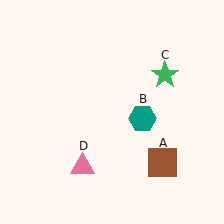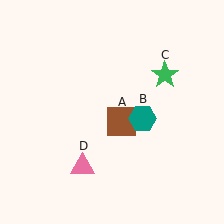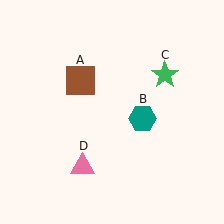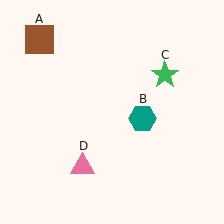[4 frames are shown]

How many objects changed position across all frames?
1 object changed position: brown square (object A).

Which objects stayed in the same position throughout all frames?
Teal hexagon (object B) and green star (object C) and pink triangle (object D) remained stationary.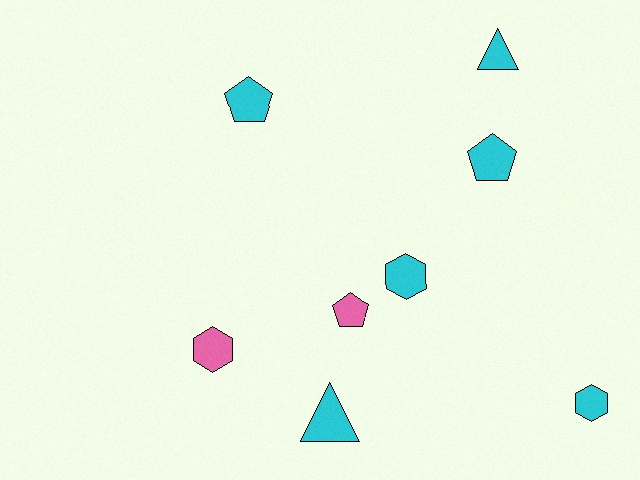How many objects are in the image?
There are 8 objects.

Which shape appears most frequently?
Hexagon, with 3 objects.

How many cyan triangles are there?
There are 2 cyan triangles.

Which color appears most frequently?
Cyan, with 6 objects.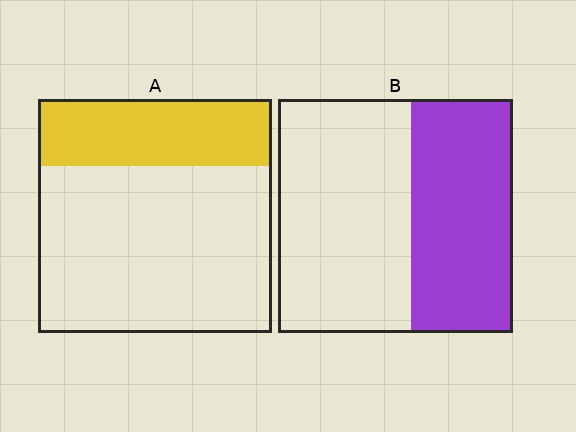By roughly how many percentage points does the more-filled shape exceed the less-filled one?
By roughly 15 percentage points (B over A).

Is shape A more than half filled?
No.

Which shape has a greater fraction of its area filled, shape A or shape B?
Shape B.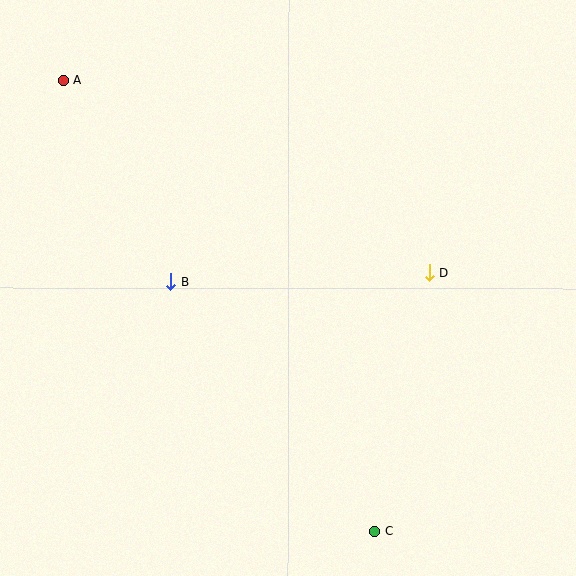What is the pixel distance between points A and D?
The distance between A and D is 413 pixels.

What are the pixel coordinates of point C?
Point C is at (374, 531).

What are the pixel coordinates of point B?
Point B is at (171, 281).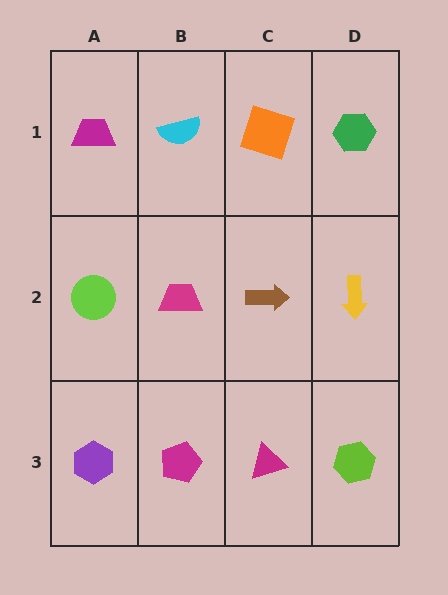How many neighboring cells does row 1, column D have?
2.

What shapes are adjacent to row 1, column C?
A brown arrow (row 2, column C), a cyan semicircle (row 1, column B), a green hexagon (row 1, column D).